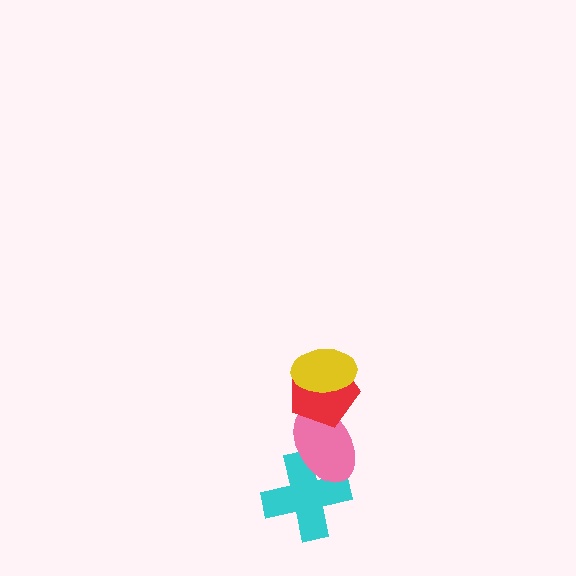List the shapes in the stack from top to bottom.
From top to bottom: the yellow ellipse, the red pentagon, the pink ellipse, the cyan cross.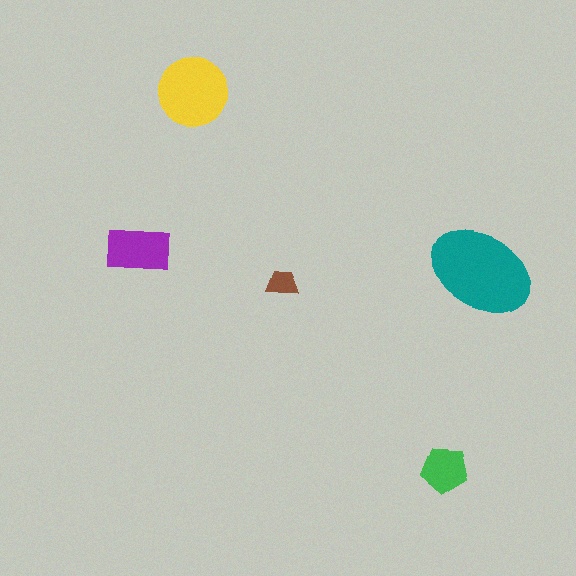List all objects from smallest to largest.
The brown trapezoid, the green pentagon, the purple rectangle, the yellow circle, the teal ellipse.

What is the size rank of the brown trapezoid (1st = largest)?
5th.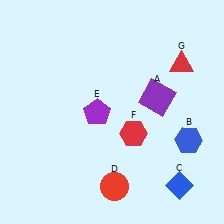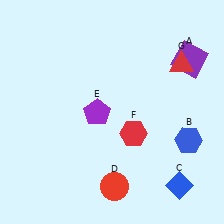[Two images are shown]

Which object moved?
The purple square (A) moved up.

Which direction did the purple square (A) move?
The purple square (A) moved up.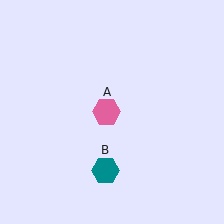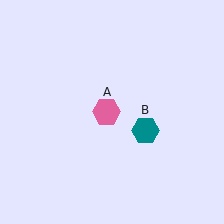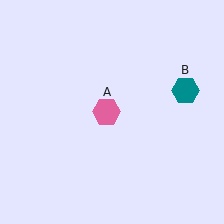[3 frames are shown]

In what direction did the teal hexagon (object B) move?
The teal hexagon (object B) moved up and to the right.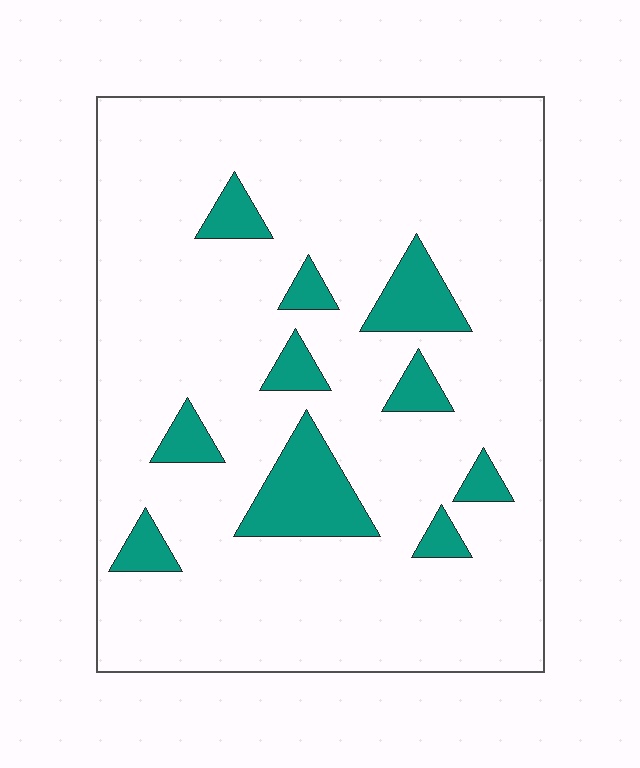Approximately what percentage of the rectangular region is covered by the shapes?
Approximately 15%.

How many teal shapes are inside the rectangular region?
10.